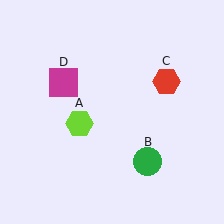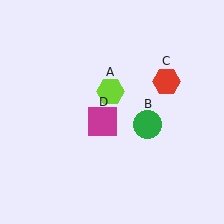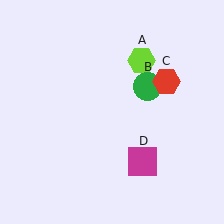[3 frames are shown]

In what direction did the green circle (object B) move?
The green circle (object B) moved up.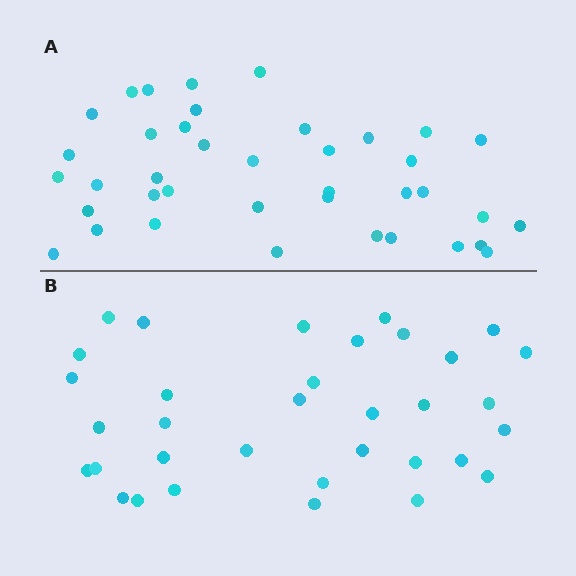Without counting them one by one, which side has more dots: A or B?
Region A (the top region) has more dots.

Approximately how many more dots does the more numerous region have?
Region A has about 5 more dots than region B.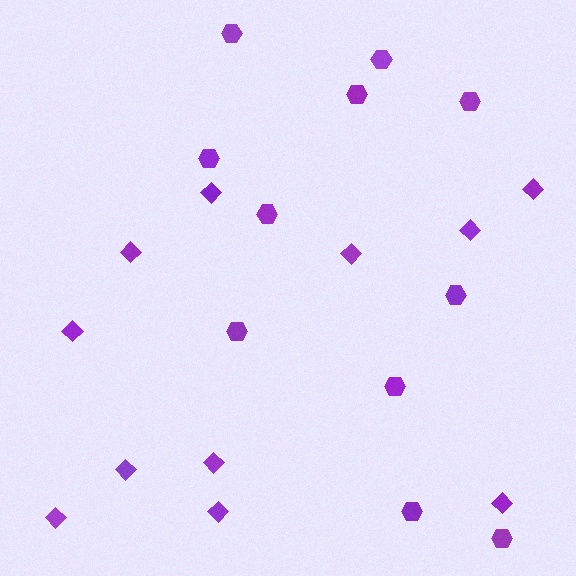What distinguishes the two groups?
There are 2 groups: one group of diamonds (11) and one group of hexagons (11).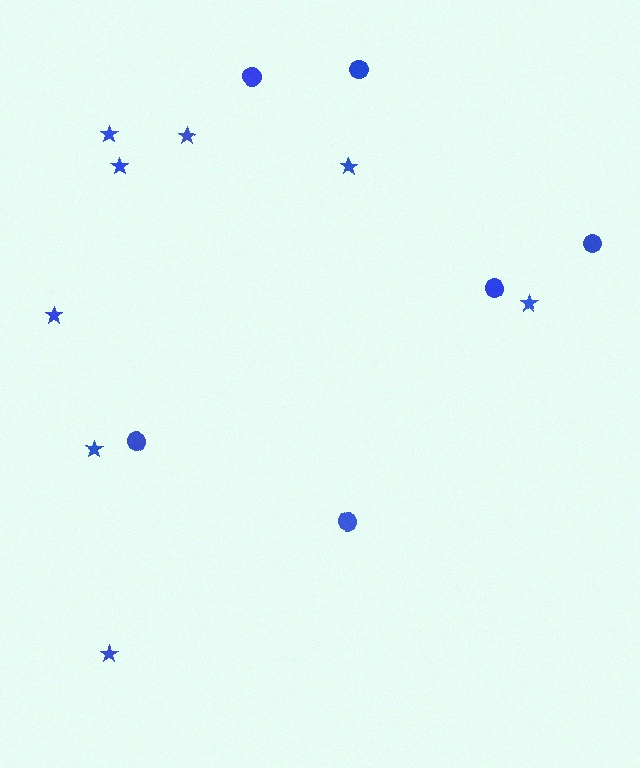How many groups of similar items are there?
There are 2 groups: one group of stars (8) and one group of circles (6).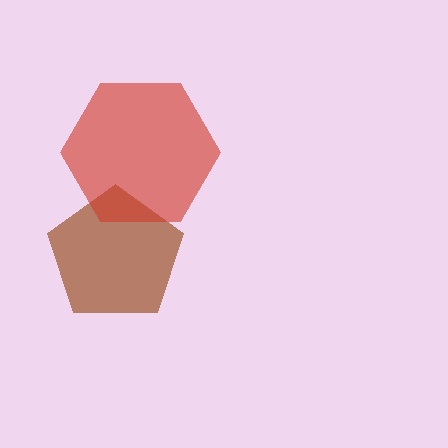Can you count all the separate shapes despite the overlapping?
Yes, there are 2 separate shapes.